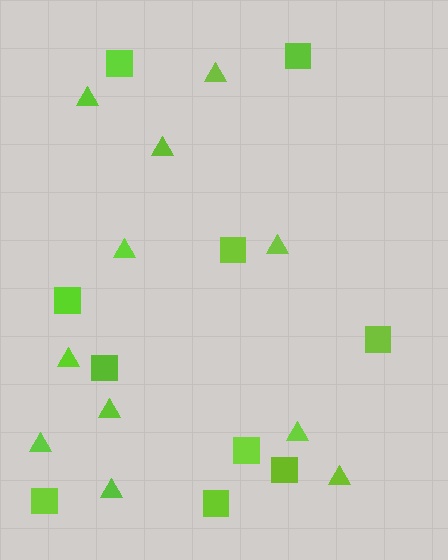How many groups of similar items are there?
There are 2 groups: one group of triangles (11) and one group of squares (10).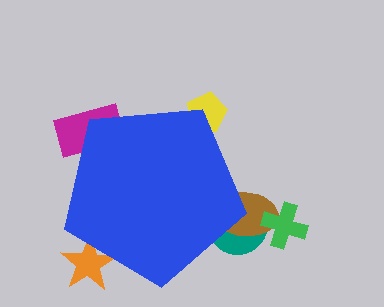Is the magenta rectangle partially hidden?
Yes, the magenta rectangle is partially hidden behind the blue pentagon.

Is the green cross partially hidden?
No, the green cross is fully visible.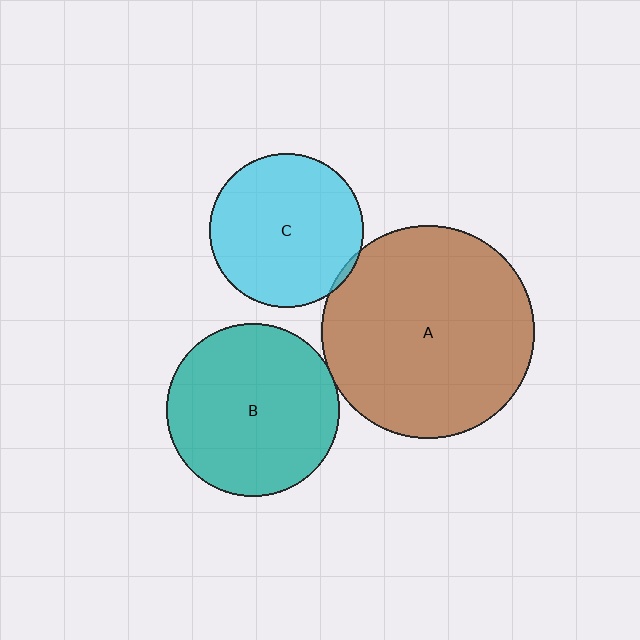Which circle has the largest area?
Circle A (brown).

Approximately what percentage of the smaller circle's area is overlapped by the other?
Approximately 5%.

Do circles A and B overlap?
Yes.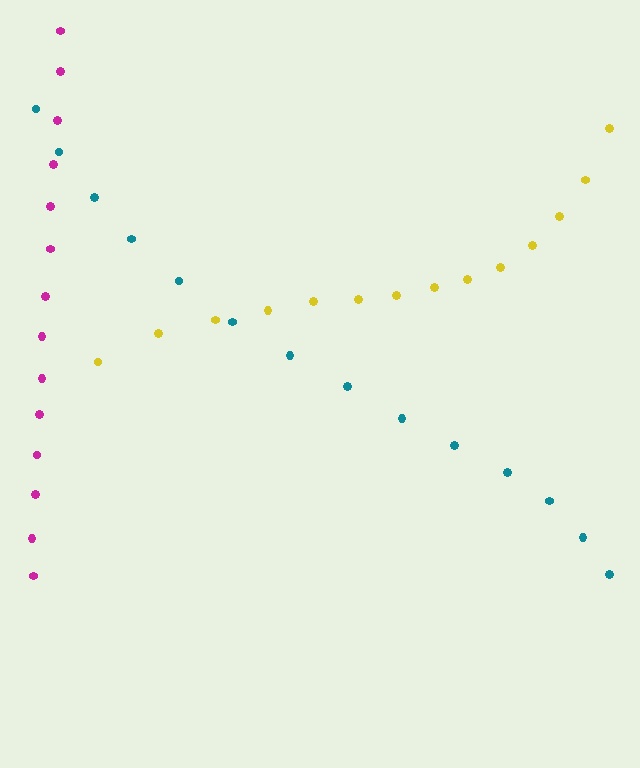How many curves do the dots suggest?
There are 3 distinct paths.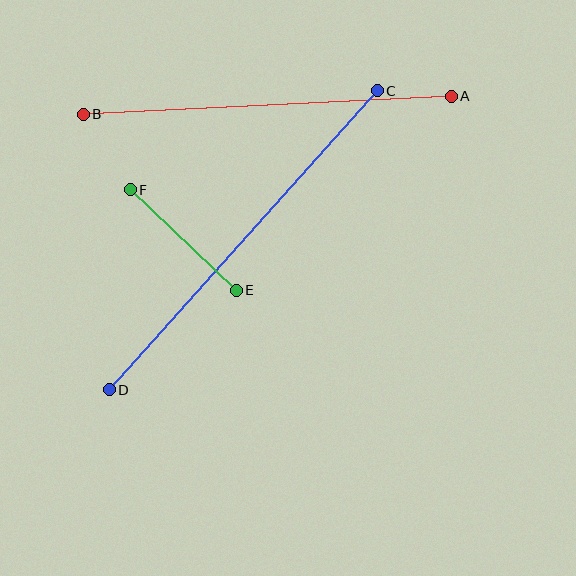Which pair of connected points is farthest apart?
Points C and D are farthest apart.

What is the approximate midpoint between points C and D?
The midpoint is at approximately (243, 240) pixels.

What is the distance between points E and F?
The distance is approximately 146 pixels.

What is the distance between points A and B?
The distance is approximately 369 pixels.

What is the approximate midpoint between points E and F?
The midpoint is at approximately (183, 240) pixels.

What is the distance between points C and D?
The distance is approximately 402 pixels.